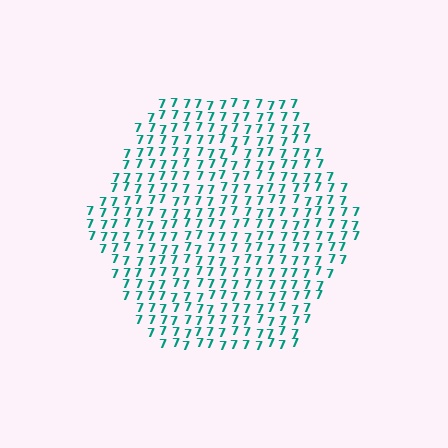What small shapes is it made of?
It is made of small digit 7's.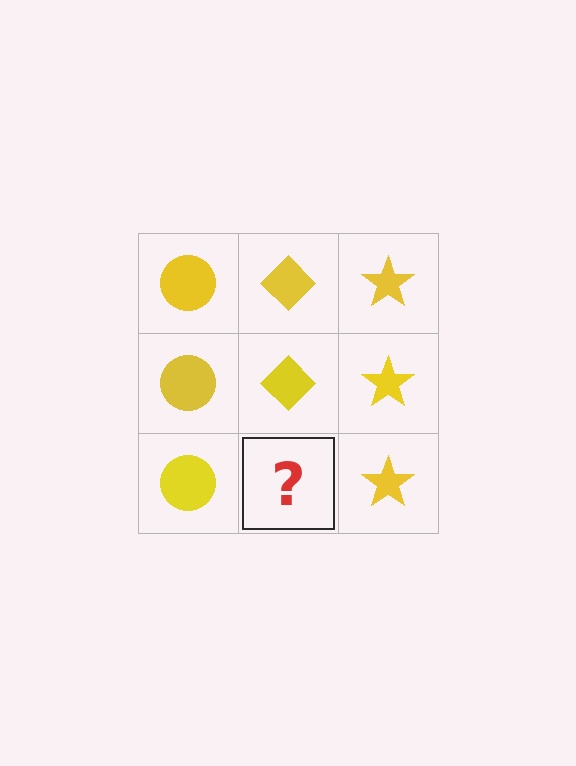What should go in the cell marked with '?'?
The missing cell should contain a yellow diamond.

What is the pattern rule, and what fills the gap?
The rule is that each column has a consistent shape. The gap should be filled with a yellow diamond.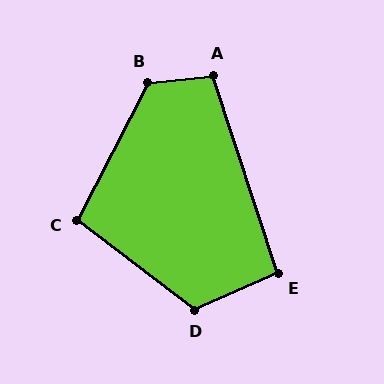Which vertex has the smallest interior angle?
E, at approximately 96 degrees.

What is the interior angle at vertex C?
Approximately 100 degrees (obtuse).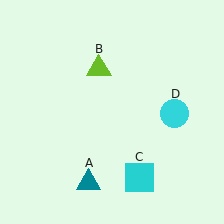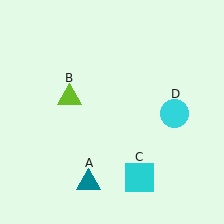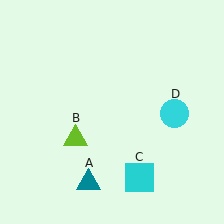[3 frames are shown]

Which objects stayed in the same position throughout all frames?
Teal triangle (object A) and cyan square (object C) and cyan circle (object D) remained stationary.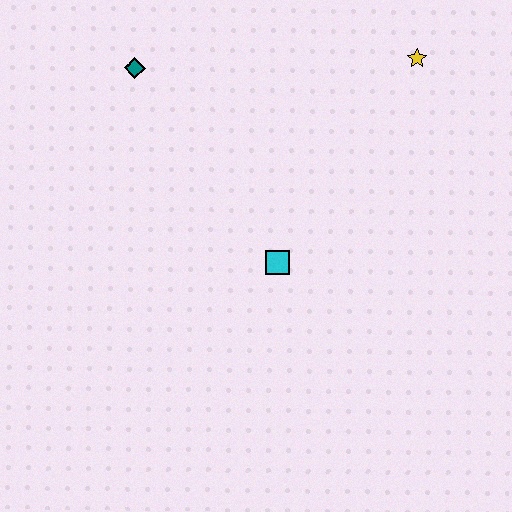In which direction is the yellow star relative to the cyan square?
The yellow star is above the cyan square.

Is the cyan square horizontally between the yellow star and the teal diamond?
Yes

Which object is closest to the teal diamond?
The cyan square is closest to the teal diamond.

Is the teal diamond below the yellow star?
Yes